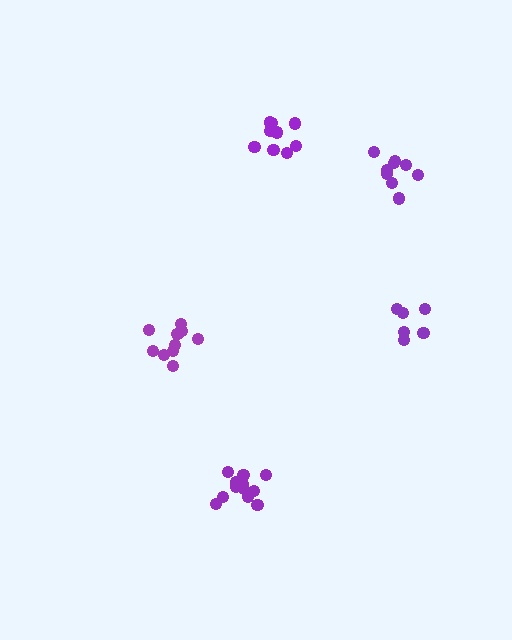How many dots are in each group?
Group 1: 10 dots, Group 2: 6 dots, Group 3: 9 dots, Group 4: 9 dots, Group 5: 12 dots (46 total).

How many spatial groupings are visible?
There are 5 spatial groupings.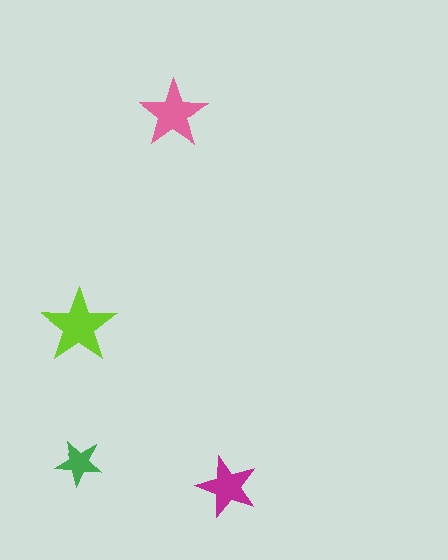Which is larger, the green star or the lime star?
The lime one.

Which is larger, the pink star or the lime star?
The lime one.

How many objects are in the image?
There are 4 objects in the image.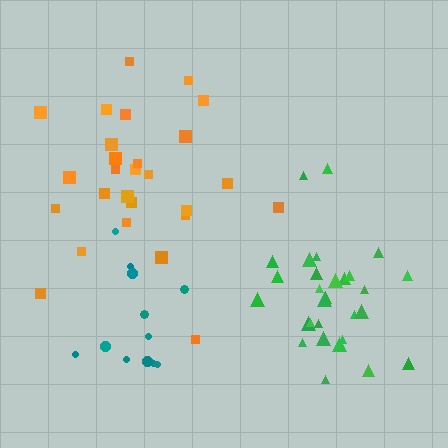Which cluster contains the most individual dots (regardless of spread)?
Green (29).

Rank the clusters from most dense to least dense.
green, teal, orange.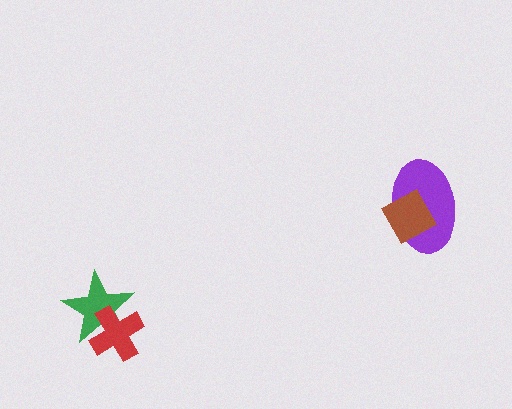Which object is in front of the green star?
The red cross is in front of the green star.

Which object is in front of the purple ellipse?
The brown diamond is in front of the purple ellipse.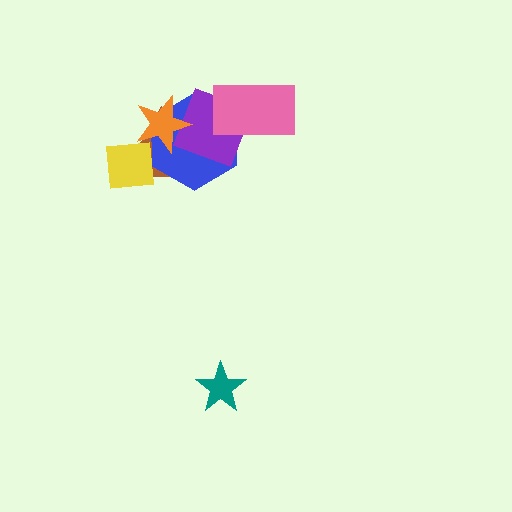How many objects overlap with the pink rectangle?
2 objects overlap with the pink rectangle.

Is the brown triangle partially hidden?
Yes, it is partially covered by another shape.